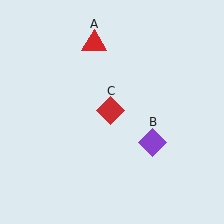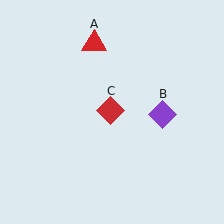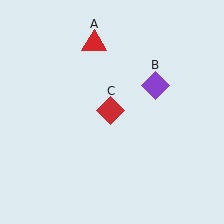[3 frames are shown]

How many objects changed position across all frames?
1 object changed position: purple diamond (object B).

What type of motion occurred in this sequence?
The purple diamond (object B) rotated counterclockwise around the center of the scene.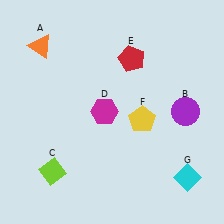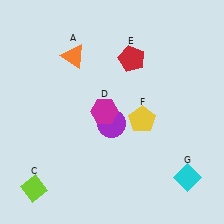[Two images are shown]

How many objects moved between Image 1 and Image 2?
3 objects moved between the two images.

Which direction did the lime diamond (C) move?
The lime diamond (C) moved left.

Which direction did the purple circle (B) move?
The purple circle (B) moved left.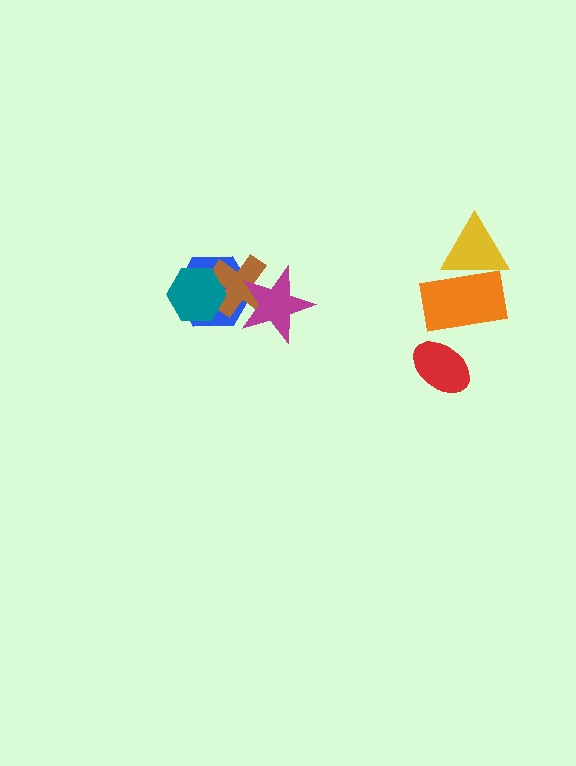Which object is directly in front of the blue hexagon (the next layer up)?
The brown cross is directly in front of the blue hexagon.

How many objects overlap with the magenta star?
2 objects overlap with the magenta star.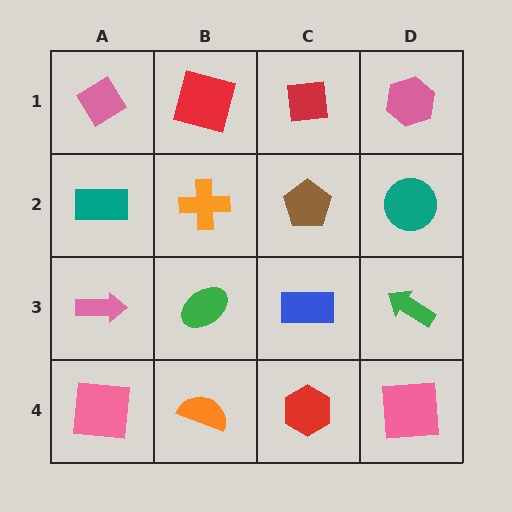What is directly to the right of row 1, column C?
A pink hexagon.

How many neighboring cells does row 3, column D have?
3.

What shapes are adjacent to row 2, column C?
A red square (row 1, column C), a blue rectangle (row 3, column C), an orange cross (row 2, column B), a teal circle (row 2, column D).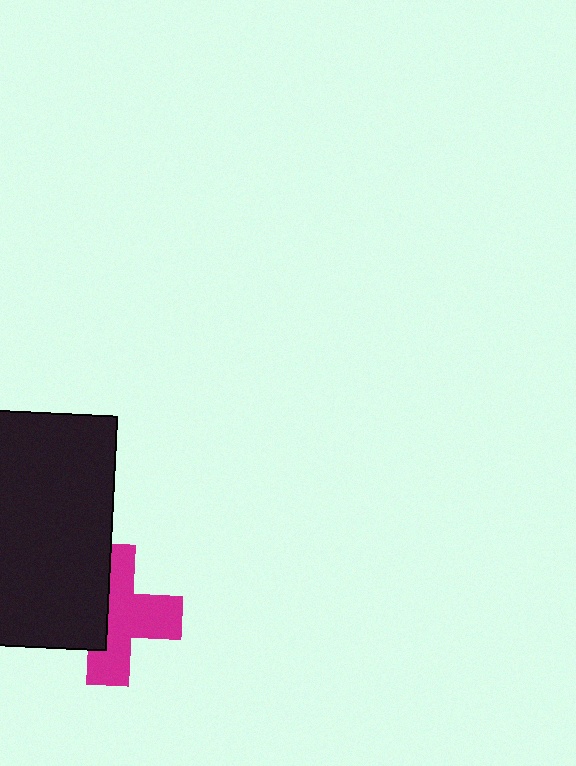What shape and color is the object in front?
The object in front is a black rectangle.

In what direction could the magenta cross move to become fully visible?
The magenta cross could move right. That would shift it out from behind the black rectangle entirely.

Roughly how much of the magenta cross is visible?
About half of it is visible (roughly 60%).